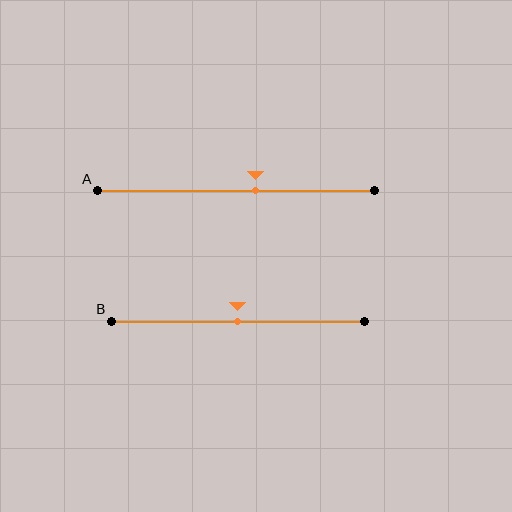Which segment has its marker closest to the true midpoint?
Segment B has its marker closest to the true midpoint.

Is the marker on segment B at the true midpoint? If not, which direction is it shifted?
Yes, the marker on segment B is at the true midpoint.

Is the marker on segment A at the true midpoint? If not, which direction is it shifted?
No, the marker on segment A is shifted to the right by about 7% of the segment length.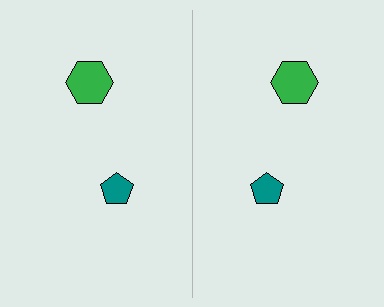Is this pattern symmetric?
Yes, this pattern has bilateral (reflection) symmetry.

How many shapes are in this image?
There are 4 shapes in this image.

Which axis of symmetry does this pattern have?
The pattern has a vertical axis of symmetry running through the center of the image.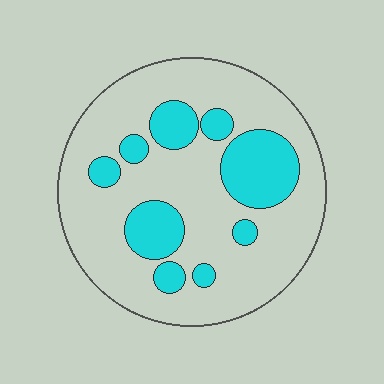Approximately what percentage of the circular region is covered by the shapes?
Approximately 25%.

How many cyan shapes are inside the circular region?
9.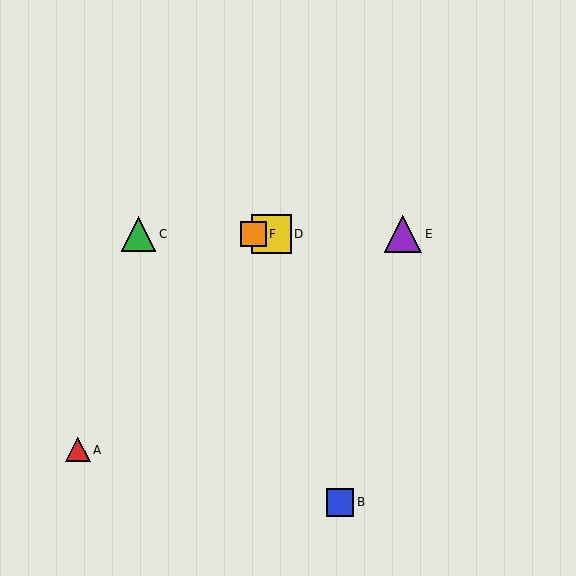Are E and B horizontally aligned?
No, E is at y≈234 and B is at y≈502.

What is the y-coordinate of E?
Object E is at y≈234.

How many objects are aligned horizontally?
4 objects (C, D, E, F) are aligned horizontally.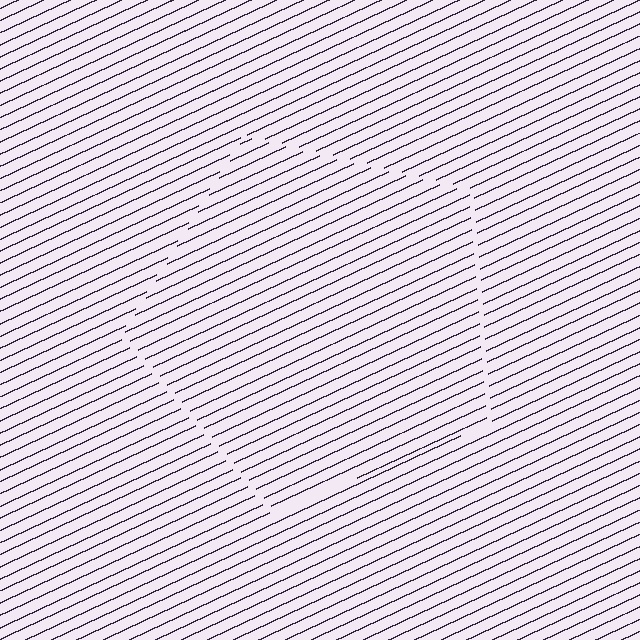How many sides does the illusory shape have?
5 sides — the line-ends trace a pentagon.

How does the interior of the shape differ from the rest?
The interior of the shape contains the same grating, shifted by half a period — the contour is defined by the phase discontinuity where line-ends from the inner and outer gratings abut.